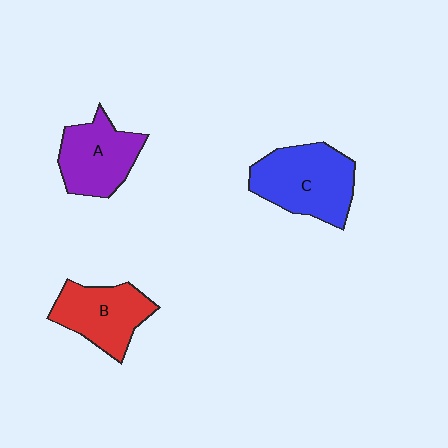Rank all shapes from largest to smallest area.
From largest to smallest: C (blue), A (purple), B (red).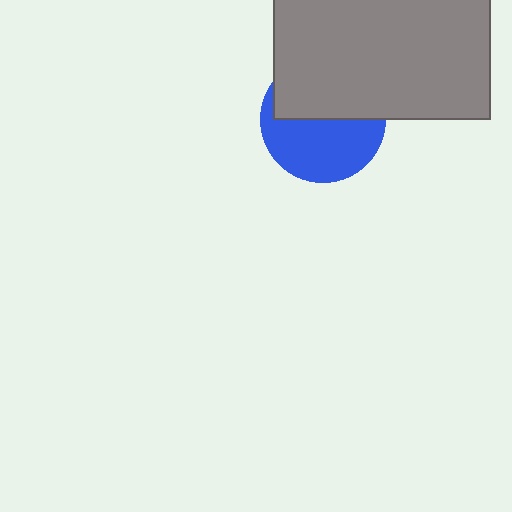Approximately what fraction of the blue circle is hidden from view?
Roughly 47% of the blue circle is hidden behind the gray rectangle.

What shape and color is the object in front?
The object in front is a gray rectangle.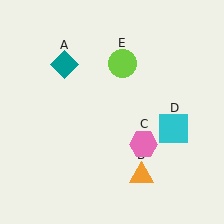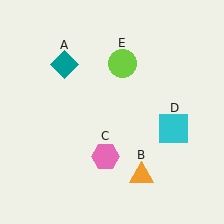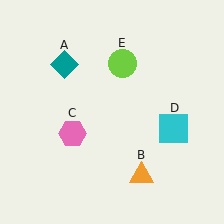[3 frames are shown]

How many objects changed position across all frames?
1 object changed position: pink hexagon (object C).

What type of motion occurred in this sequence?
The pink hexagon (object C) rotated clockwise around the center of the scene.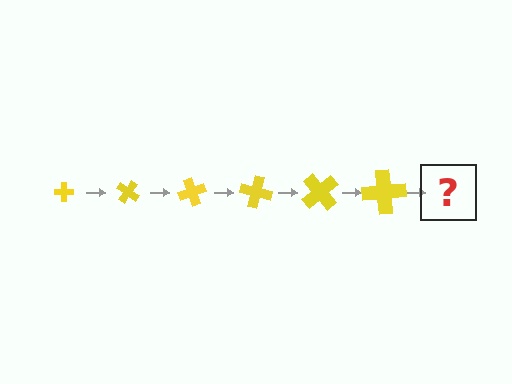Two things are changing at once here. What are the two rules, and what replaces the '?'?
The two rules are that the cross grows larger each step and it rotates 35 degrees each step. The '?' should be a cross, larger than the previous one and rotated 210 degrees from the start.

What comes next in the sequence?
The next element should be a cross, larger than the previous one and rotated 210 degrees from the start.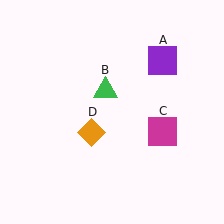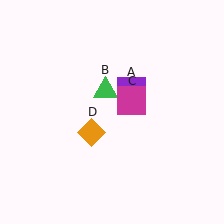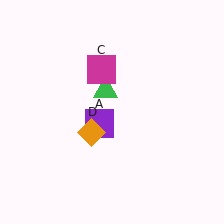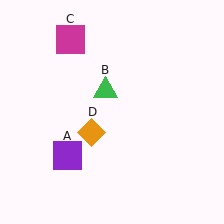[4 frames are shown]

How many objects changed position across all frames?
2 objects changed position: purple square (object A), magenta square (object C).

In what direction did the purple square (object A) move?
The purple square (object A) moved down and to the left.